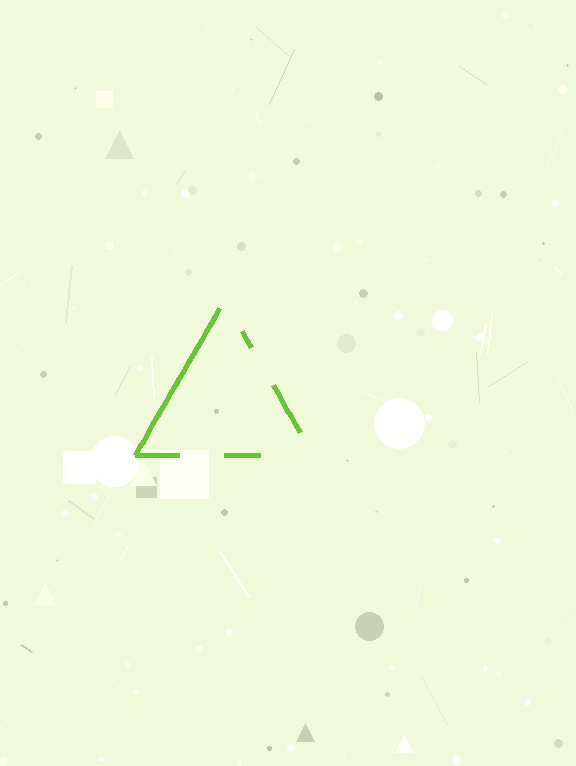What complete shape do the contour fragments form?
The contour fragments form a triangle.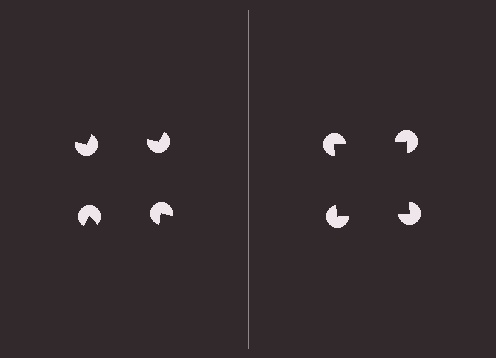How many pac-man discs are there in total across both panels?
8 — 4 on each side.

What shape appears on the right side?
An illusory square.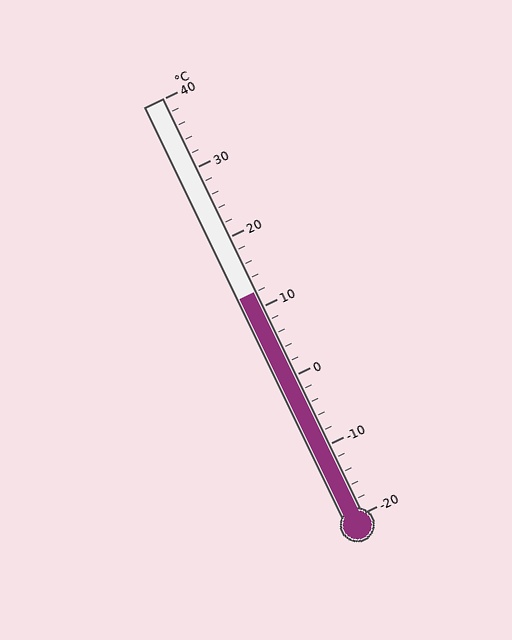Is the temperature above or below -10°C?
The temperature is above -10°C.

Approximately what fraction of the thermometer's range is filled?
The thermometer is filled to approximately 55% of its range.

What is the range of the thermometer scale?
The thermometer scale ranges from -20°C to 40°C.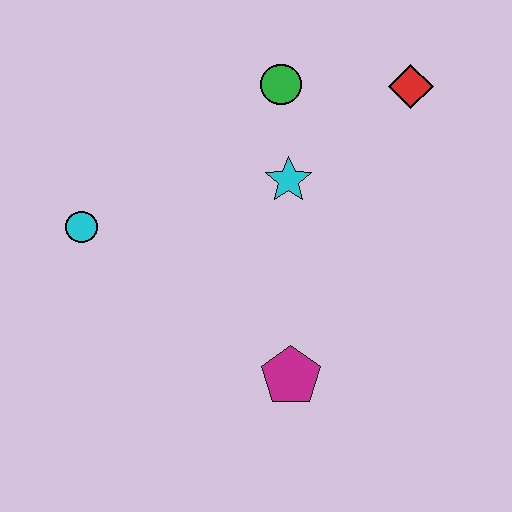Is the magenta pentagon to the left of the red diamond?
Yes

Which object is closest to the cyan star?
The green circle is closest to the cyan star.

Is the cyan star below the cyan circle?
No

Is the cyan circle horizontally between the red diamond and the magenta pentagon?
No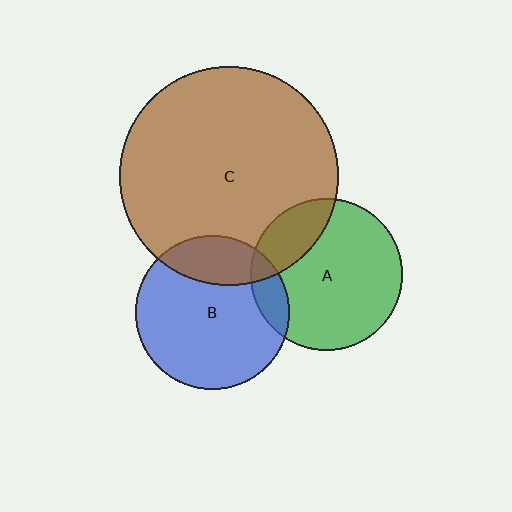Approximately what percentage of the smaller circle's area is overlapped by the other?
Approximately 20%.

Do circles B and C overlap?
Yes.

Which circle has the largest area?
Circle C (brown).